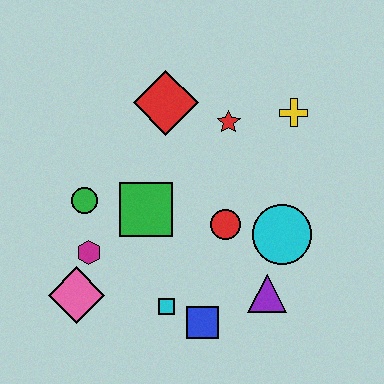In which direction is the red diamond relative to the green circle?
The red diamond is above the green circle.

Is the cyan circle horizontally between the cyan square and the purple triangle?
No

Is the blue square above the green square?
No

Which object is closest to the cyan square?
The blue square is closest to the cyan square.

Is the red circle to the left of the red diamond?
No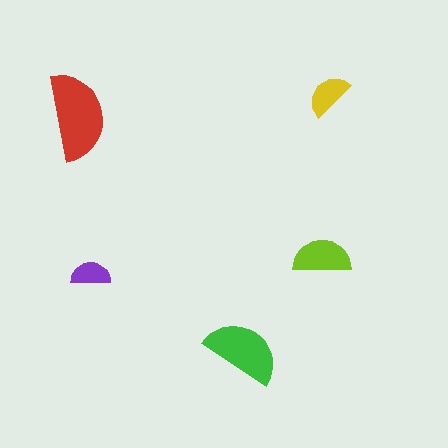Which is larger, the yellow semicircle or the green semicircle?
The green one.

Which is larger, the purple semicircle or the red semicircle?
The red one.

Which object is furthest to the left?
The red semicircle is leftmost.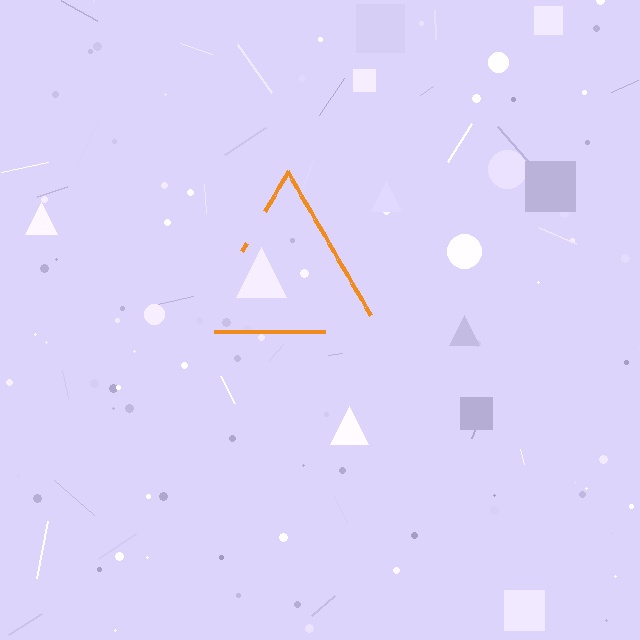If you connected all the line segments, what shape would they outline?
They would outline a triangle.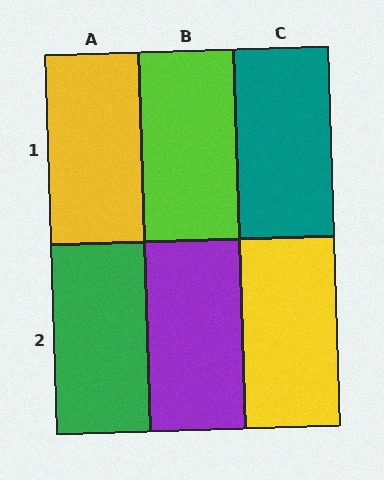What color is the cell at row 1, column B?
Lime.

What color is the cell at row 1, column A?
Yellow.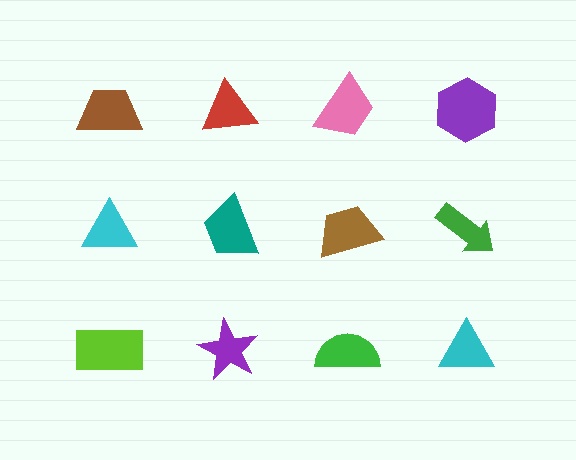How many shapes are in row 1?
4 shapes.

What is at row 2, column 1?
A cyan triangle.